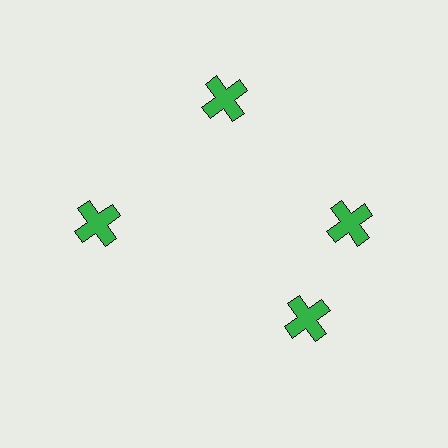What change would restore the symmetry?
The symmetry would be restored by rotating it back into even spacing with its neighbors so that all 4 crosses sit at equal angles and equal distance from the center.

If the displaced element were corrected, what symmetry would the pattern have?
It would have 4-fold rotational symmetry — the pattern would map onto itself every 90 degrees.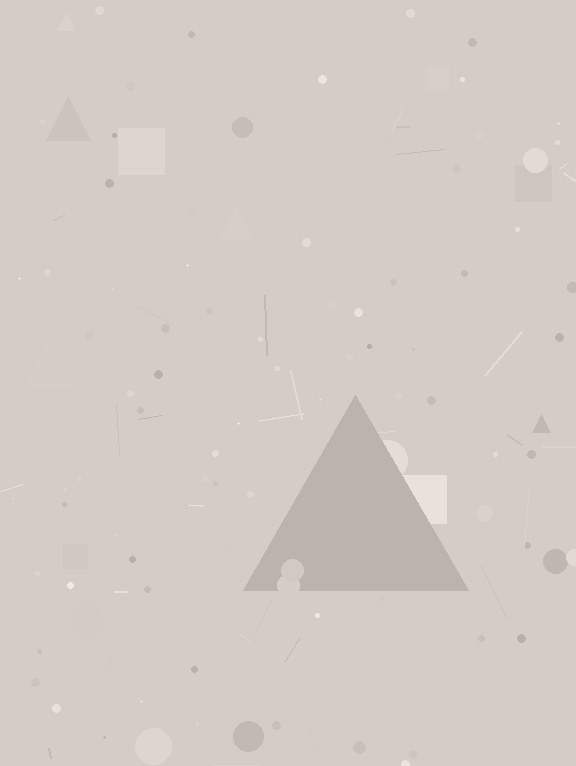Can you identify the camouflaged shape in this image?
The camouflaged shape is a triangle.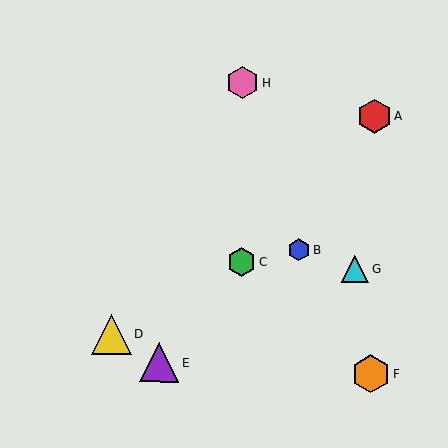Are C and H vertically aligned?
Yes, both are at x≈241.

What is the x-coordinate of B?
Object B is at x≈299.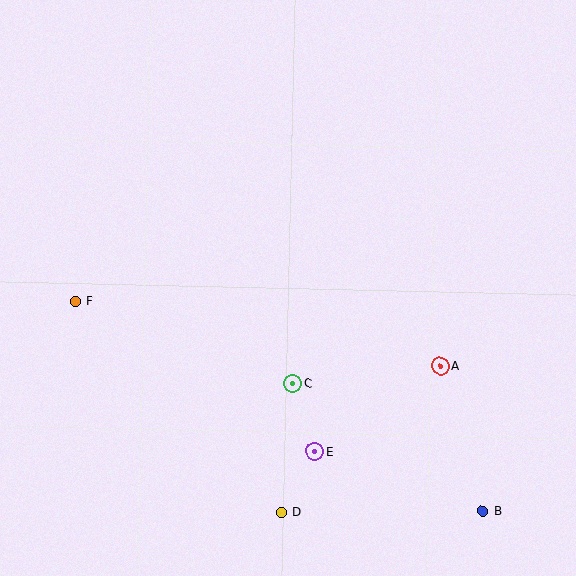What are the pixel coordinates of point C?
Point C is at (293, 383).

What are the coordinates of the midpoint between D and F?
The midpoint between D and F is at (178, 407).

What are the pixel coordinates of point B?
Point B is at (483, 511).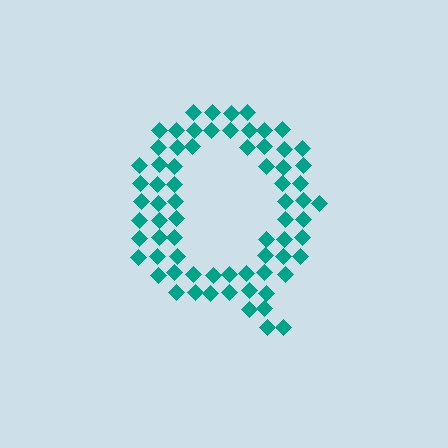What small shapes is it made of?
It is made of small diamonds.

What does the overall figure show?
The overall figure shows the letter Q.